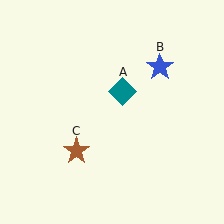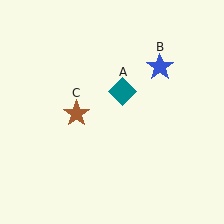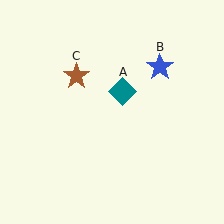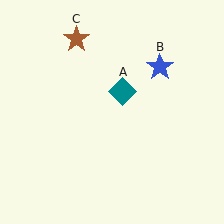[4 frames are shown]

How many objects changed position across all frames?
1 object changed position: brown star (object C).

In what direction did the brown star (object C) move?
The brown star (object C) moved up.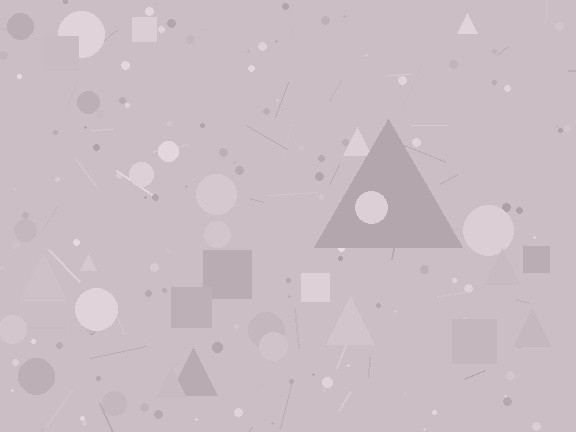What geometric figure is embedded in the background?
A triangle is embedded in the background.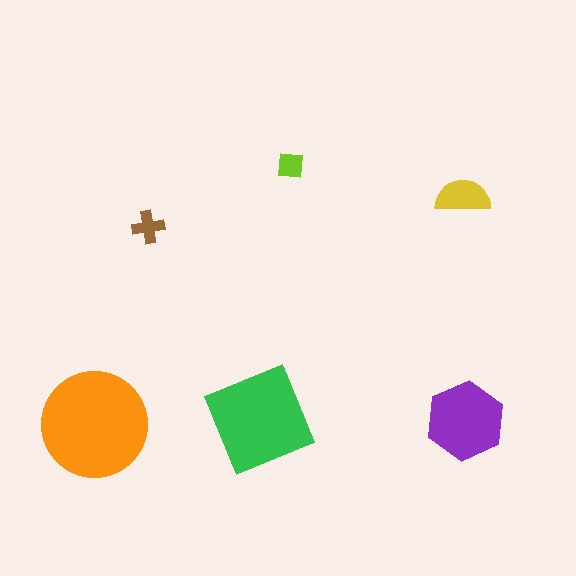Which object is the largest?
The orange circle.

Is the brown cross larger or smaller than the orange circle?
Smaller.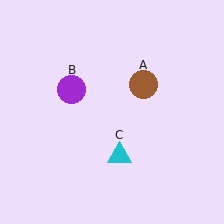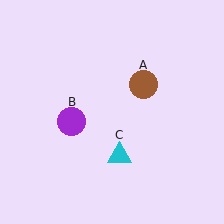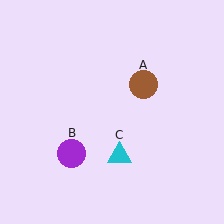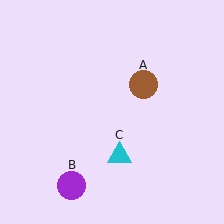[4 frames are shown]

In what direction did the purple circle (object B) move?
The purple circle (object B) moved down.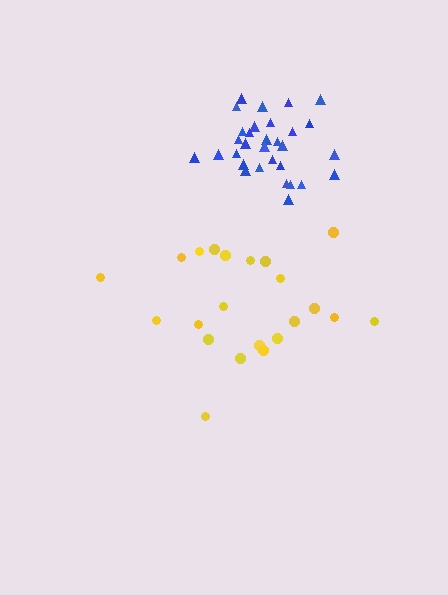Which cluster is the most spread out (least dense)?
Yellow.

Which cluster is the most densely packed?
Blue.